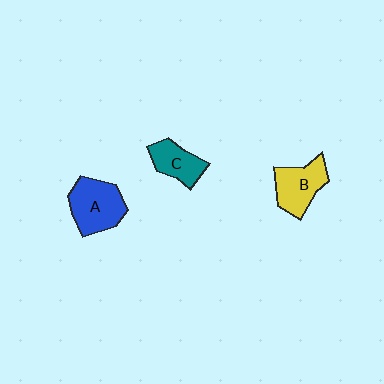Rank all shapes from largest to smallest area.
From largest to smallest: A (blue), B (yellow), C (teal).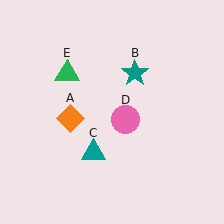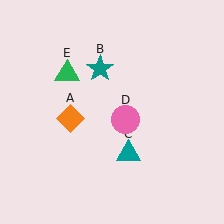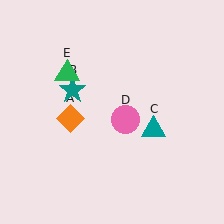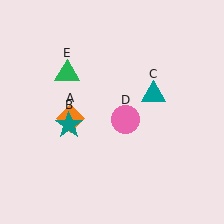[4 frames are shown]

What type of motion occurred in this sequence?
The teal star (object B), teal triangle (object C) rotated counterclockwise around the center of the scene.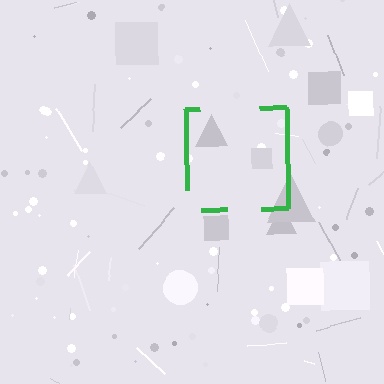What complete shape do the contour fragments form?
The contour fragments form a square.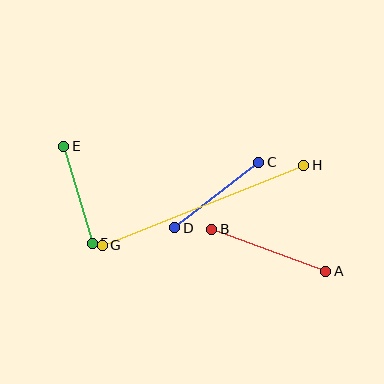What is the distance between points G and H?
The distance is approximately 216 pixels.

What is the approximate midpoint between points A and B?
The midpoint is at approximately (269, 250) pixels.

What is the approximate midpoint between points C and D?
The midpoint is at approximately (217, 195) pixels.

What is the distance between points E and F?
The distance is approximately 101 pixels.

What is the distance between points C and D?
The distance is approximately 106 pixels.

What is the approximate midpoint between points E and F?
The midpoint is at approximately (78, 195) pixels.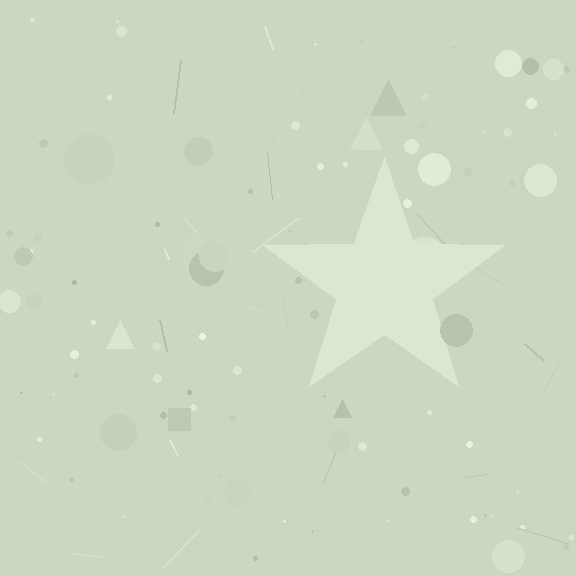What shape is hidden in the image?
A star is hidden in the image.